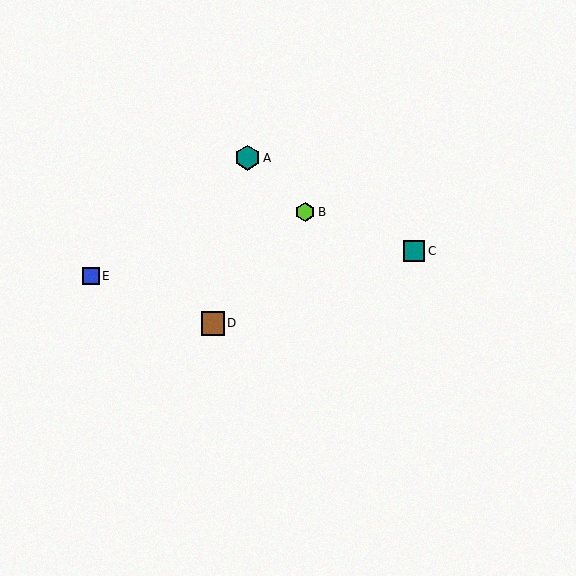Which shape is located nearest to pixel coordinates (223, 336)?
The brown square (labeled D) at (213, 323) is nearest to that location.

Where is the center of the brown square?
The center of the brown square is at (213, 323).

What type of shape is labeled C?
Shape C is a teal square.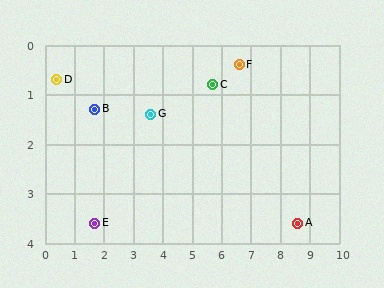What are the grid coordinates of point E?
Point E is at approximately (1.7, 3.6).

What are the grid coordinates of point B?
Point B is at approximately (1.7, 1.3).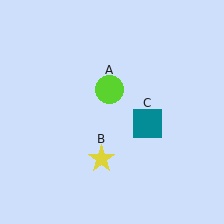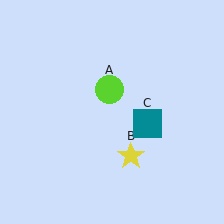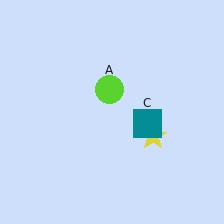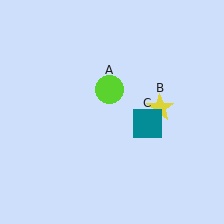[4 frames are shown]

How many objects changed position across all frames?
1 object changed position: yellow star (object B).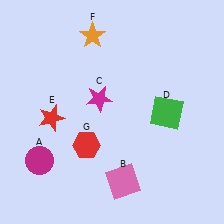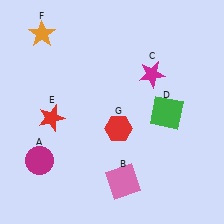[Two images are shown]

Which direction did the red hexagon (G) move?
The red hexagon (G) moved right.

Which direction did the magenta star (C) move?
The magenta star (C) moved right.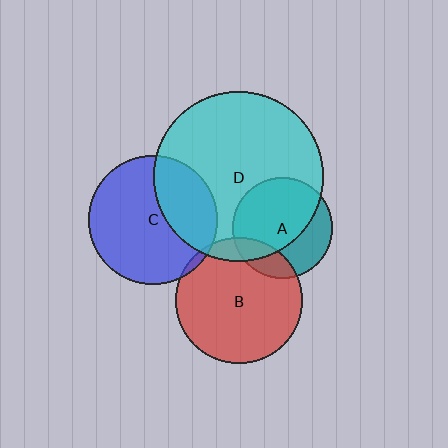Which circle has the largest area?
Circle D (cyan).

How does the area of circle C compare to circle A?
Approximately 1.6 times.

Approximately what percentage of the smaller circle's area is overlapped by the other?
Approximately 5%.